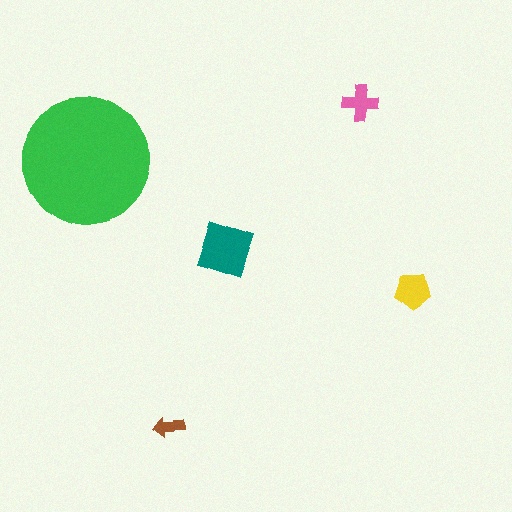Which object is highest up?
The pink cross is topmost.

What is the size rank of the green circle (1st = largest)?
1st.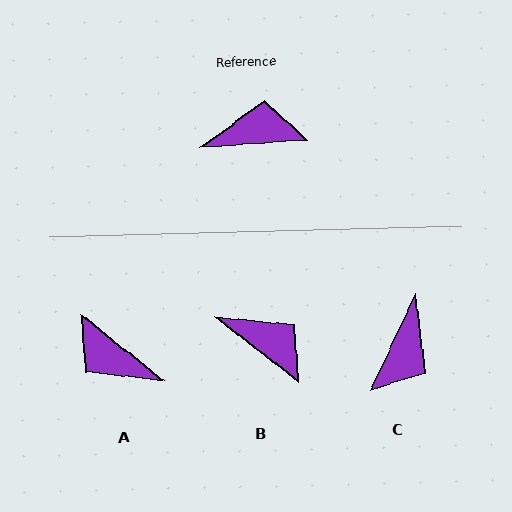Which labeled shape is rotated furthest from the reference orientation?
A, about 137 degrees away.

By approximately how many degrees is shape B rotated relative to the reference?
Approximately 42 degrees clockwise.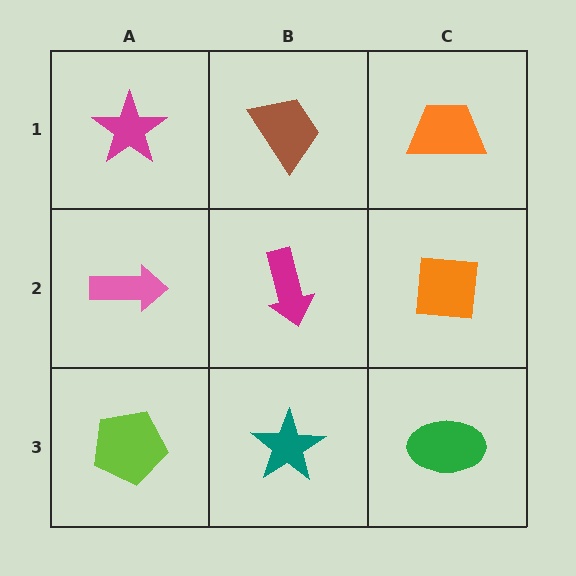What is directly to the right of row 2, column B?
An orange square.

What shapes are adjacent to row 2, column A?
A magenta star (row 1, column A), a lime pentagon (row 3, column A), a magenta arrow (row 2, column B).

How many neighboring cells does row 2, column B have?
4.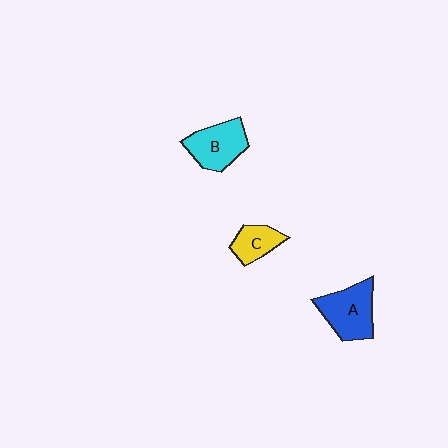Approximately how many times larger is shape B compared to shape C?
Approximately 1.6 times.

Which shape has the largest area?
Shape A (blue).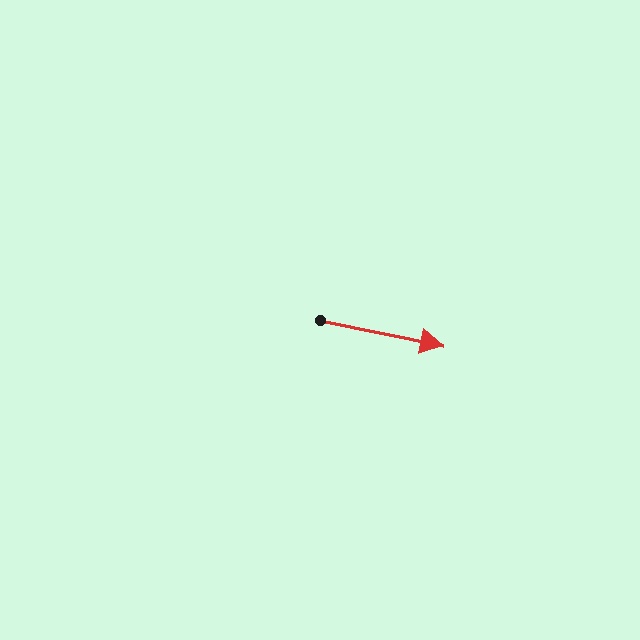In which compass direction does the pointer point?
East.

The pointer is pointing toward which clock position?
Roughly 3 o'clock.